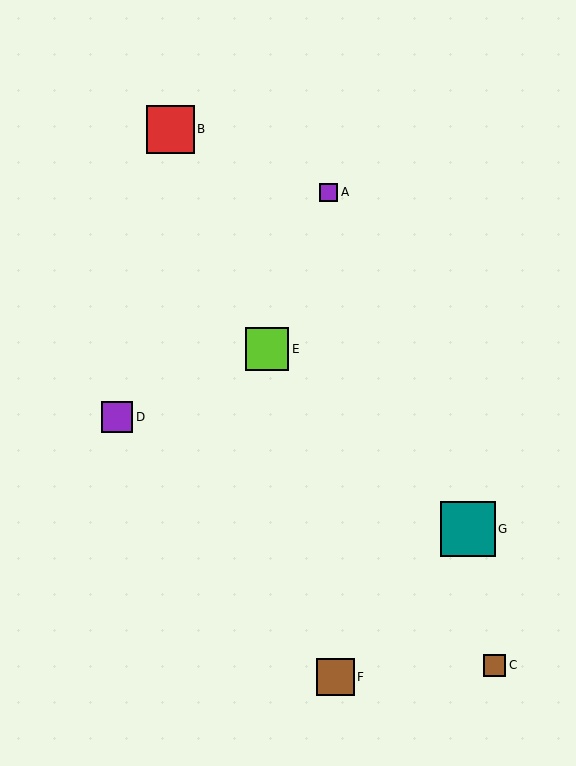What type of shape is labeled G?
Shape G is a teal square.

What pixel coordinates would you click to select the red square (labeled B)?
Click at (170, 129) to select the red square B.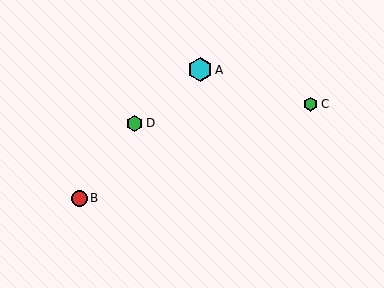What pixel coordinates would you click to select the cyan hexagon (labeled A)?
Click at (200, 70) to select the cyan hexagon A.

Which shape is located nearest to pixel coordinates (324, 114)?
The green hexagon (labeled C) at (311, 104) is nearest to that location.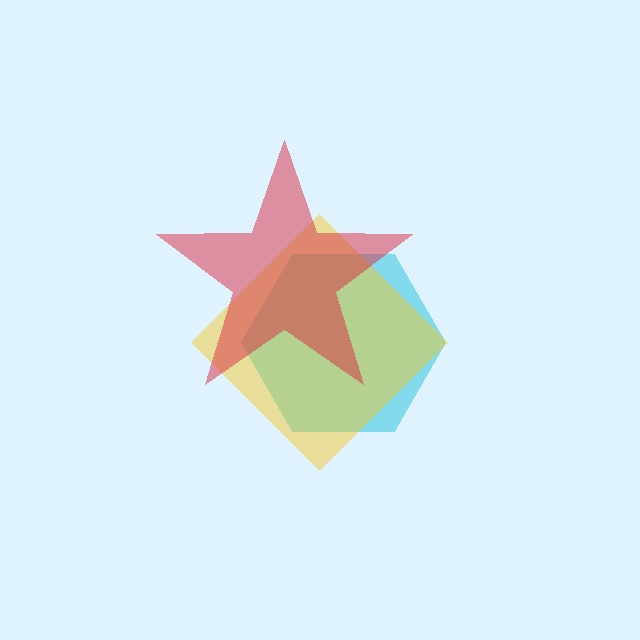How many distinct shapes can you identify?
There are 3 distinct shapes: a cyan hexagon, a yellow diamond, a red star.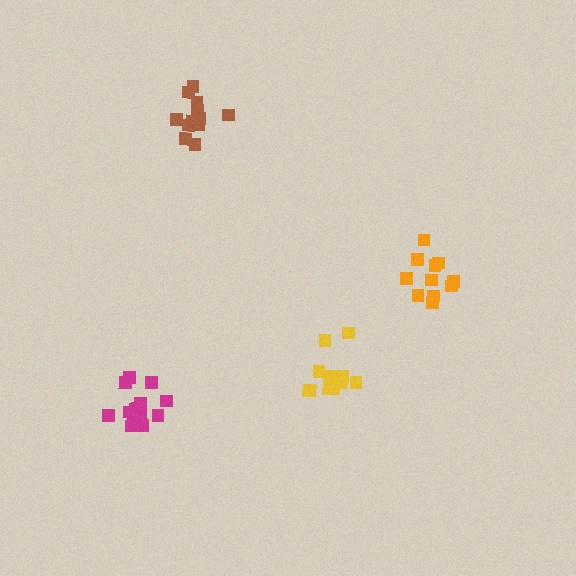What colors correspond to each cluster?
The clusters are colored: magenta, orange, brown, yellow.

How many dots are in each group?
Group 1: 14 dots, Group 2: 11 dots, Group 3: 12 dots, Group 4: 11 dots (48 total).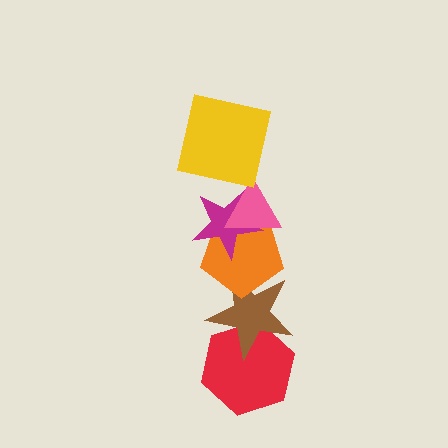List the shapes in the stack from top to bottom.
From top to bottom: the yellow square, the pink triangle, the magenta star, the orange pentagon, the brown star, the red hexagon.